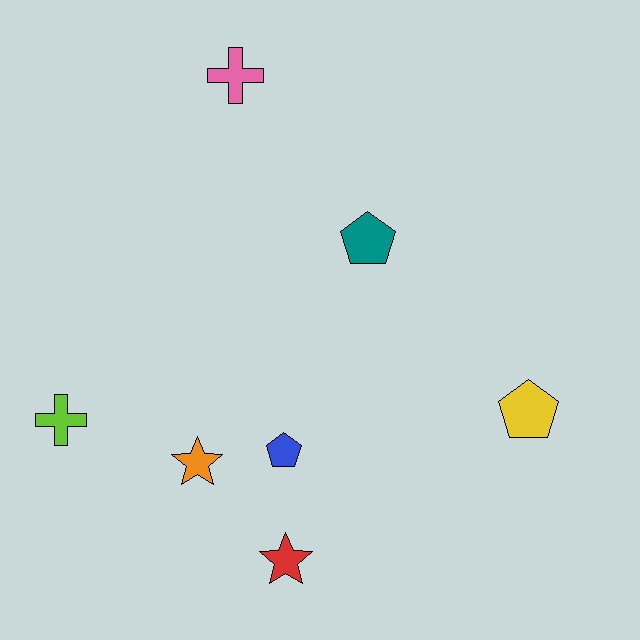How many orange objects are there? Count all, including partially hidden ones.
There is 1 orange object.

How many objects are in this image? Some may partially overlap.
There are 7 objects.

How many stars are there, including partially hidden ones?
There are 2 stars.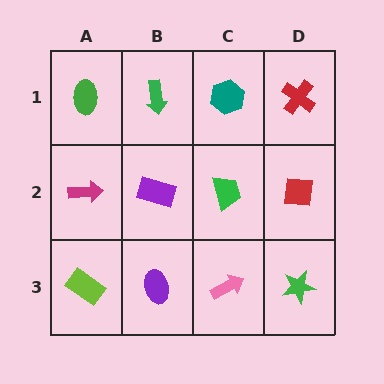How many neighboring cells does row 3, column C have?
3.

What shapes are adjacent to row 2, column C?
A teal hexagon (row 1, column C), a pink arrow (row 3, column C), a purple rectangle (row 2, column B), a red square (row 2, column D).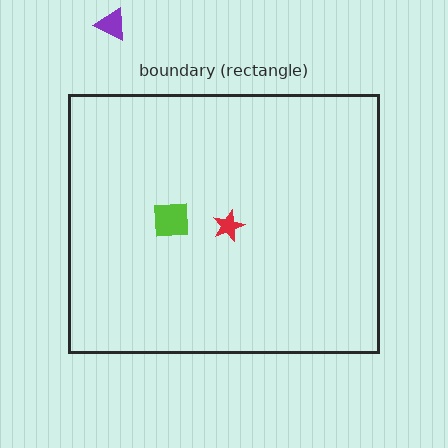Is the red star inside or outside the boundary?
Inside.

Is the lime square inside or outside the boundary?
Inside.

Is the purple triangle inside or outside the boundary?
Outside.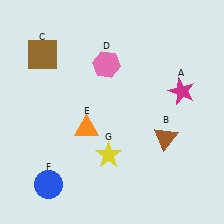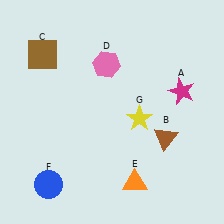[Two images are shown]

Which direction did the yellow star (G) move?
The yellow star (G) moved up.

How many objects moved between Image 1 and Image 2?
2 objects moved between the two images.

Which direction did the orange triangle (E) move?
The orange triangle (E) moved down.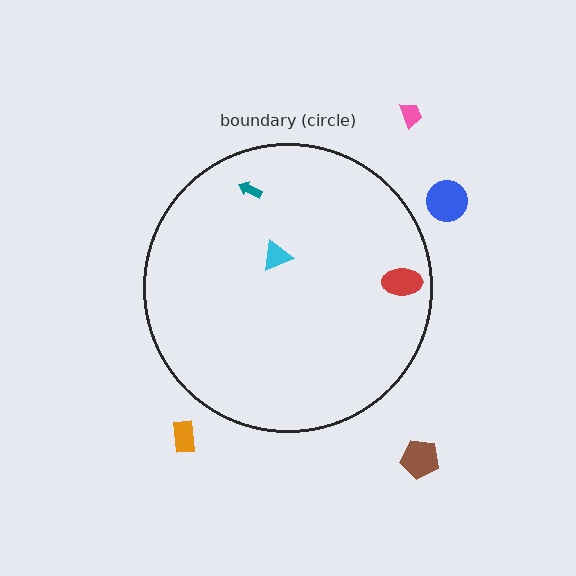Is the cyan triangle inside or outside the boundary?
Inside.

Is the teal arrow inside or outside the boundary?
Inside.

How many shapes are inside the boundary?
3 inside, 4 outside.